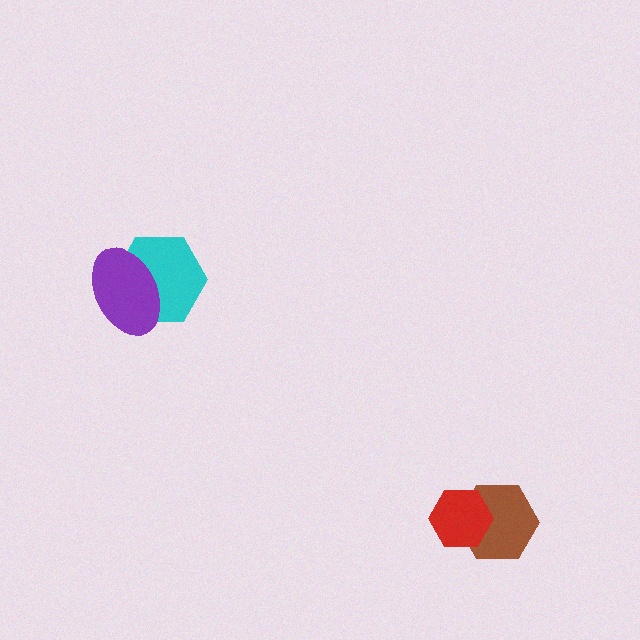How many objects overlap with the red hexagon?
1 object overlaps with the red hexagon.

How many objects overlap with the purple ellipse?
1 object overlaps with the purple ellipse.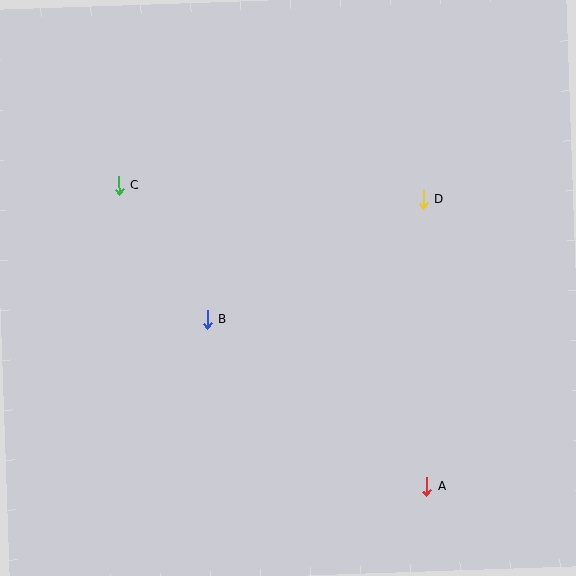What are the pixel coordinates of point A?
Point A is at (426, 487).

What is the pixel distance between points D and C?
The distance between D and C is 304 pixels.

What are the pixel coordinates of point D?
Point D is at (423, 200).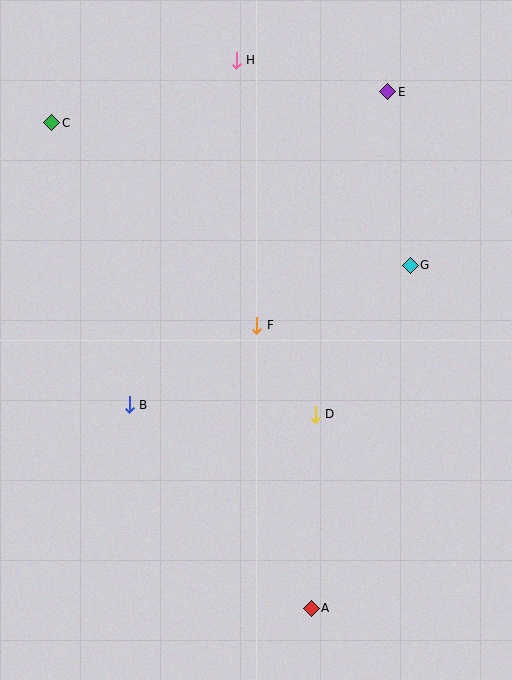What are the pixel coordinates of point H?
Point H is at (236, 60).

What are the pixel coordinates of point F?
Point F is at (257, 325).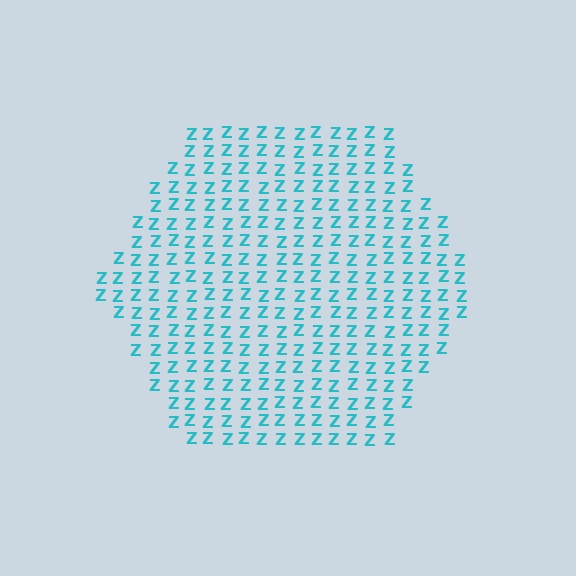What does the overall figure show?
The overall figure shows a hexagon.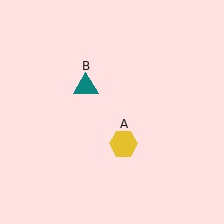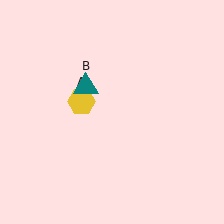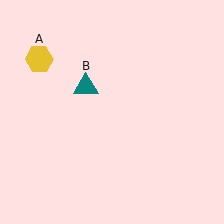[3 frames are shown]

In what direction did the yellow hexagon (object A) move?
The yellow hexagon (object A) moved up and to the left.